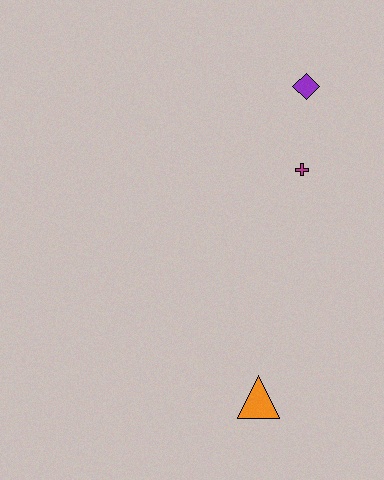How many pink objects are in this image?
There are no pink objects.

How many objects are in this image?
There are 3 objects.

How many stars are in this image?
There are no stars.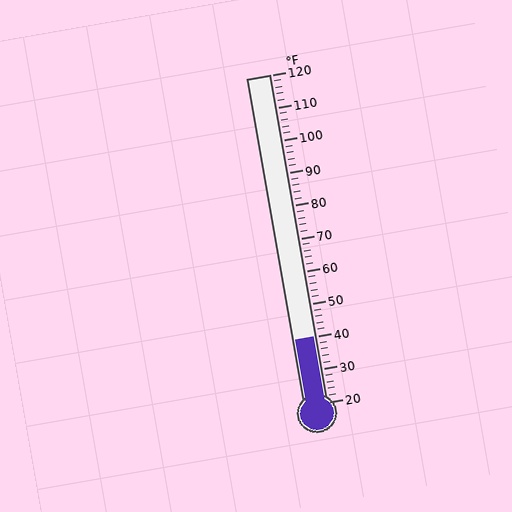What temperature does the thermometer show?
The thermometer shows approximately 40°F.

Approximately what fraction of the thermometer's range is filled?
The thermometer is filled to approximately 20% of its range.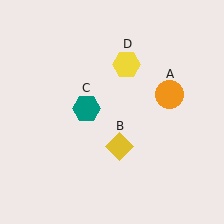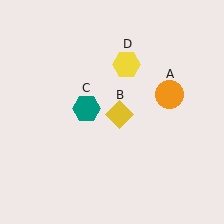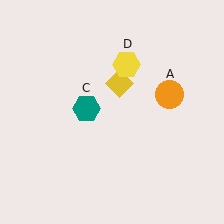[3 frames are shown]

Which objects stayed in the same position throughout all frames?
Orange circle (object A) and teal hexagon (object C) and yellow hexagon (object D) remained stationary.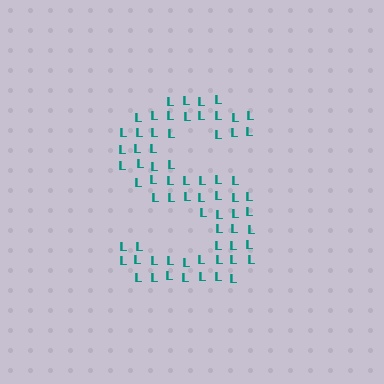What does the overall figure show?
The overall figure shows the letter S.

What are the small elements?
The small elements are letter L's.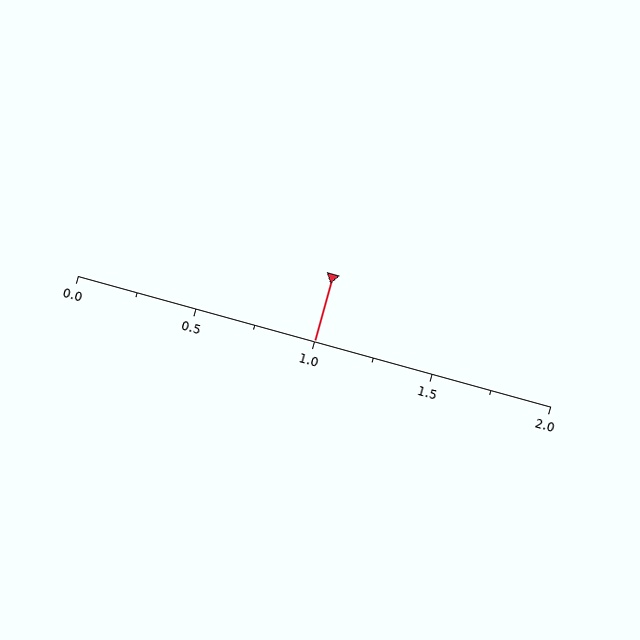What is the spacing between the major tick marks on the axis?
The major ticks are spaced 0.5 apart.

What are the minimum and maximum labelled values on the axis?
The axis runs from 0.0 to 2.0.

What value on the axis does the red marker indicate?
The marker indicates approximately 1.